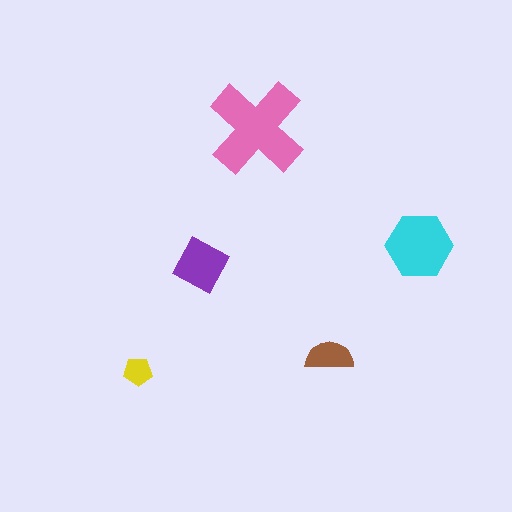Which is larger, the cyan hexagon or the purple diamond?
The cyan hexagon.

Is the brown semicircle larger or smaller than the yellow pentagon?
Larger.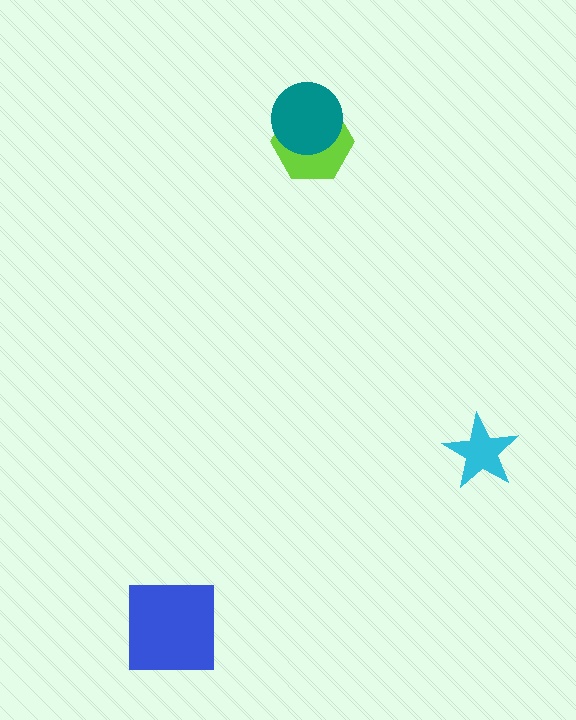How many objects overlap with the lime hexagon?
1 object overlaps with the lime hexagon.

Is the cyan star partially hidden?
No, no other shape covers it.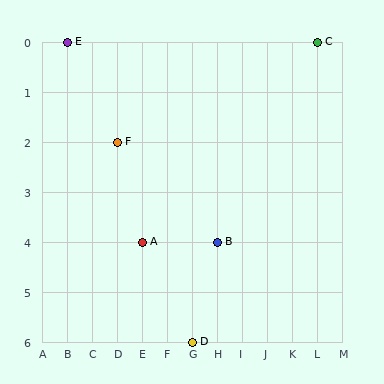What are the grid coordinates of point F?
Point F is at grid coordinates (D, 2).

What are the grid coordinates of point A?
Point A is at grid coordinates (E, 4).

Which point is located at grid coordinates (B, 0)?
Point E is at (B, 0).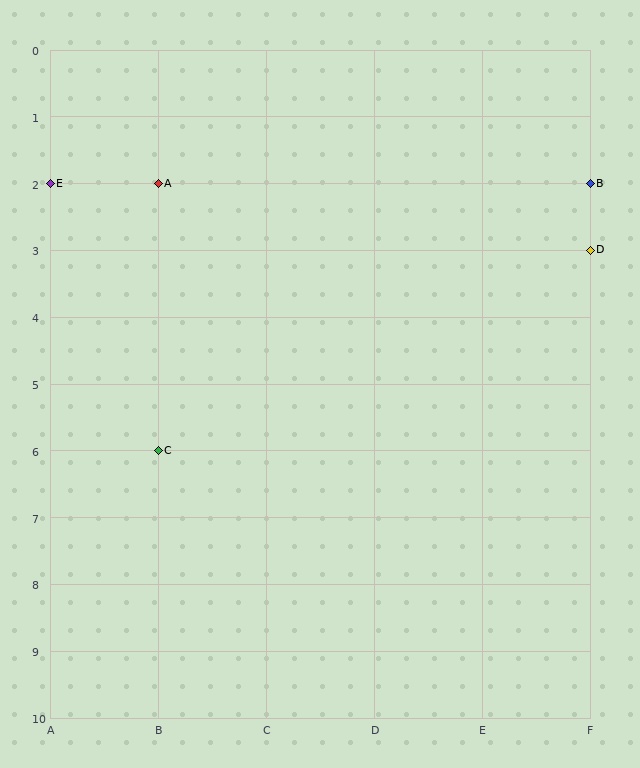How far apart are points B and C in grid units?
Points B and C are 4 columns and 4 rows apart (about 5.7 grid units diagonally).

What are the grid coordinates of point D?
Point D is at grid coordinates (F, 3).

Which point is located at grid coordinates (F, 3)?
Point D is at (F, 3).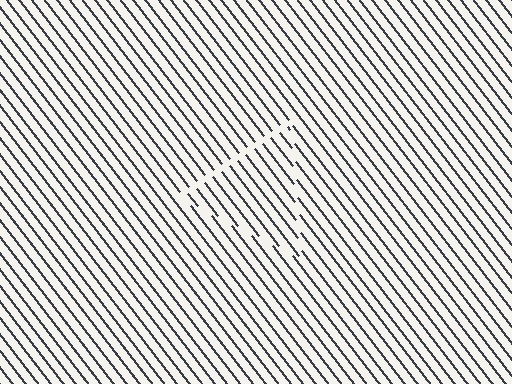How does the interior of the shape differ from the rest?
The interior of the shape contains the same grating, shifted by half a period — the contour is defined by the phase discontinuity where line-ends from the inner and outer gratings abut.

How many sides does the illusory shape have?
3 sides — the line-ends trace a triangle.